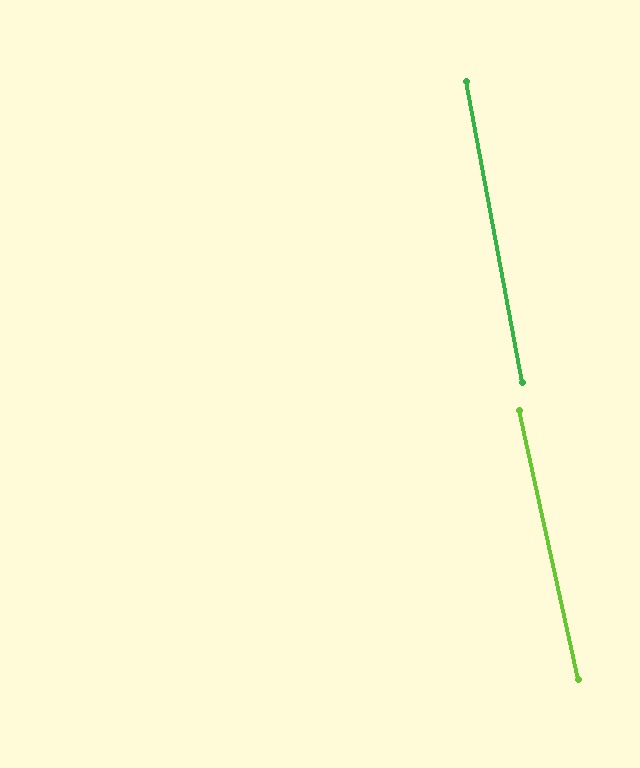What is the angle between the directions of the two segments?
Approximately 2 degrees.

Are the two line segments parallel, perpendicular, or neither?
Parallel — their directions differ by only 1.8°.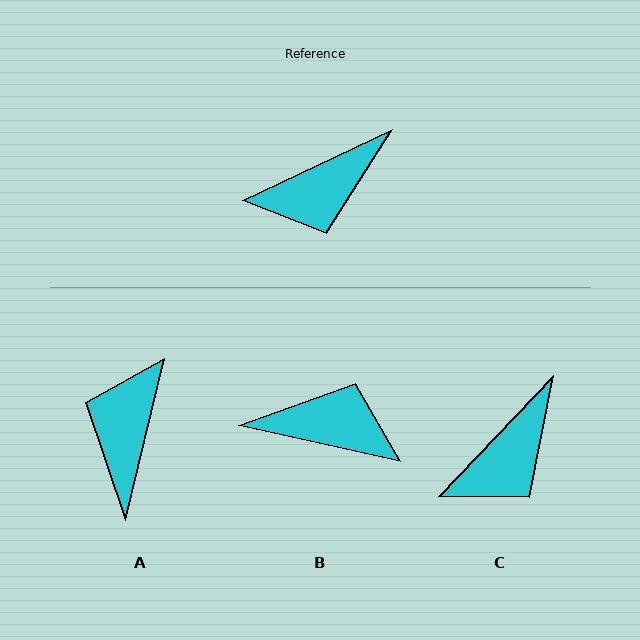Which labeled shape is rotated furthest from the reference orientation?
B, about 142 degrees away.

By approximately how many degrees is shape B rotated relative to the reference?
Approximately 142 degrees counter-clockwise.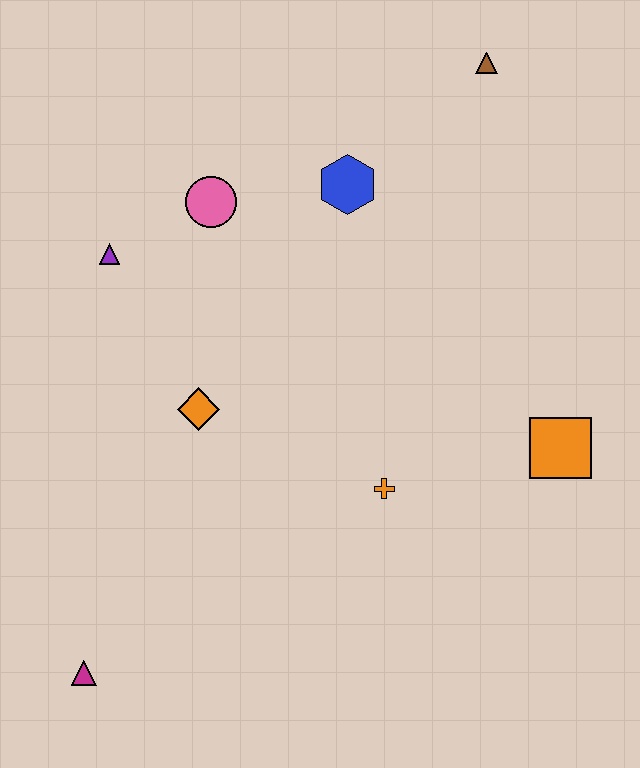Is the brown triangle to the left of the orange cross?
No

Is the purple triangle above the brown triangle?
No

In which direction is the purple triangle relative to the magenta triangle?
The purple triangle is above the magenta triangle.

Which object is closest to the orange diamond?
The purple triangle is closest to the orange diamond.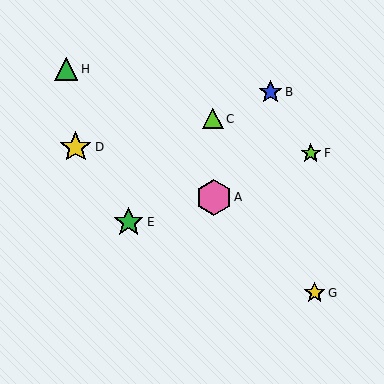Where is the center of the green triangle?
The center of the green triangle is at (66, 69).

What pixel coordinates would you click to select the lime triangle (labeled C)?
Click at (213, 119) to select the lime triangle C.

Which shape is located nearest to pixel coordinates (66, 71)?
The green triangle (labeled H) at (66, 69) is nearest to that location.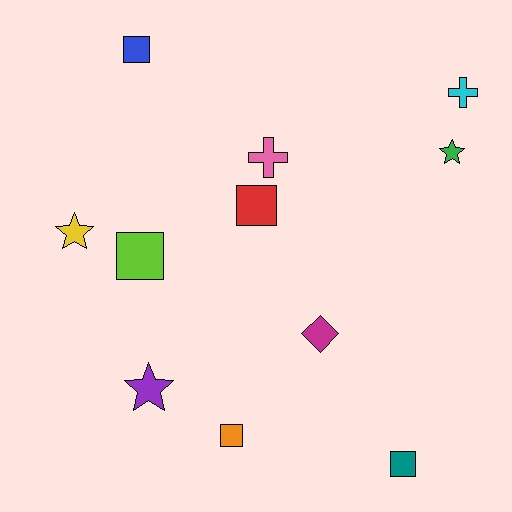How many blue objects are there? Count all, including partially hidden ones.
There is 1 blue object.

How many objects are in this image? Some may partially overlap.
There are 11 objects.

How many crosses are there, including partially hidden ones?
There are 2 crosses.